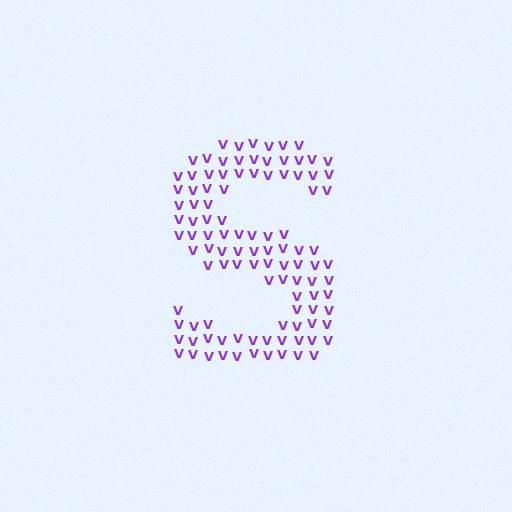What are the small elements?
The small elements are letter V's.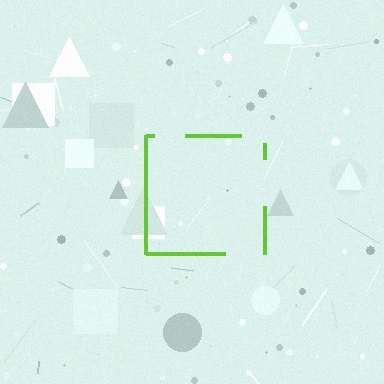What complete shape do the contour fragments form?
The contour fragments form a square.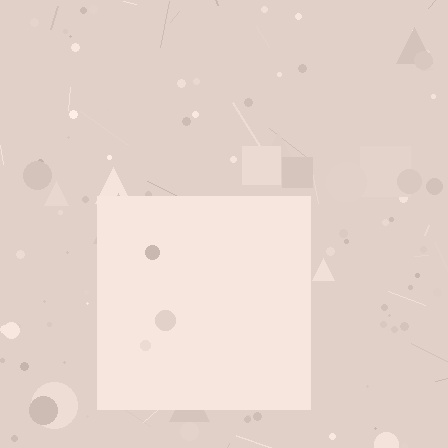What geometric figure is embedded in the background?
A square is embedded in the background.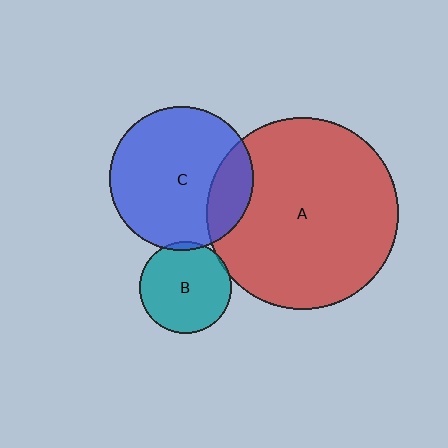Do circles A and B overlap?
Yes.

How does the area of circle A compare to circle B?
Approximately 4.3 times.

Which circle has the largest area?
Circle A (red).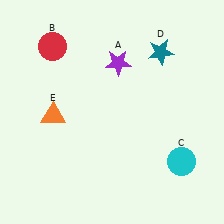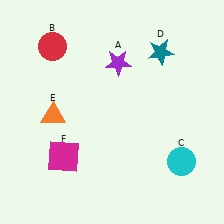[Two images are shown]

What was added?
A magenta square (F) was added in Image 2.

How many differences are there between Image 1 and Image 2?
There is 1 difference between the two images.